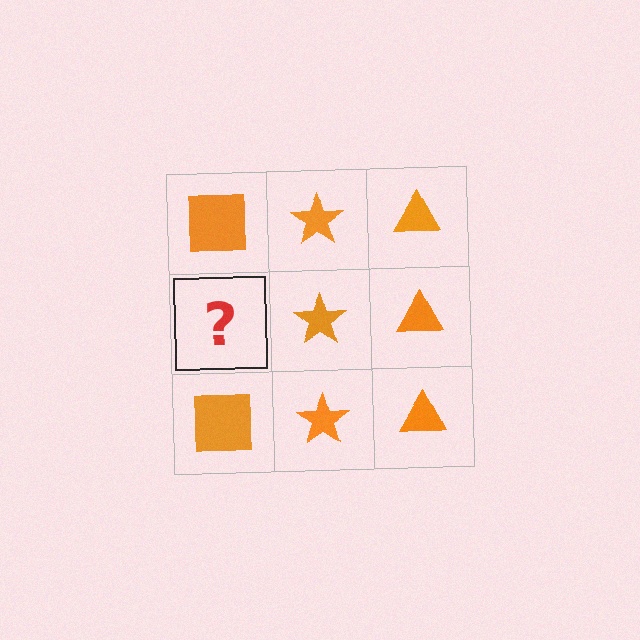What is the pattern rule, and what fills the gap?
The rule is that each column has a consistent shape. The gap should be filled with an orange square.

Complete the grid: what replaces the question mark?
The question mark should be replaced with an orange square.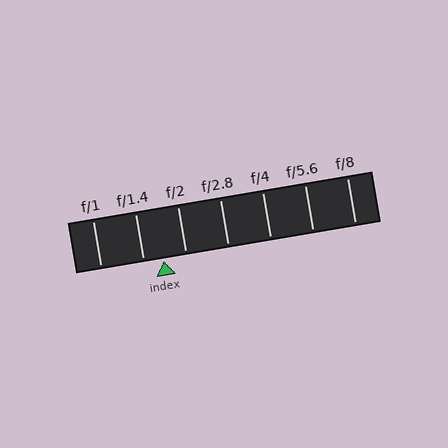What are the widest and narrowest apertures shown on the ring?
The widest aperture shown is f/1 and the narrowest is f/8.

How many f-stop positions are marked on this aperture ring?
There are 7 f-stop positions marked.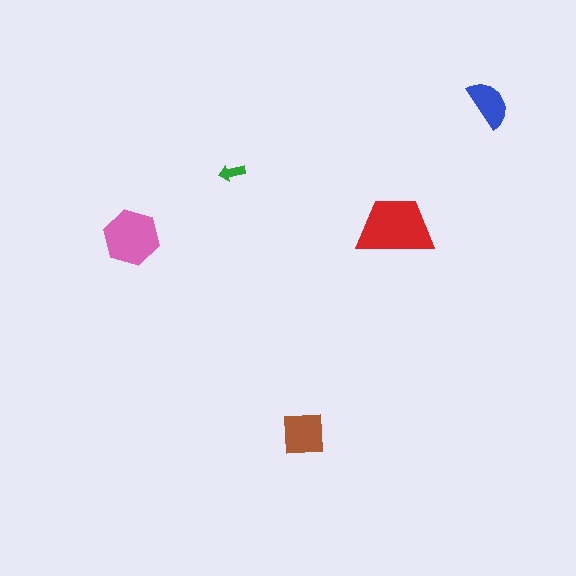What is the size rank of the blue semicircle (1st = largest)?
4th.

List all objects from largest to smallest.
The red trapezoid, the pink hexagon, the brown square, the blue semicircle, the green arrow.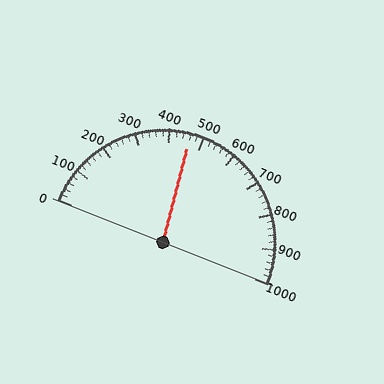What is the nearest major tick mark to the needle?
The nearest major tick mark is 500.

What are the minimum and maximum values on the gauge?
The gauge ranges from 0 to 1000.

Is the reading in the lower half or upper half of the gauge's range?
The reading is in the lower half of the range (0 to 1000).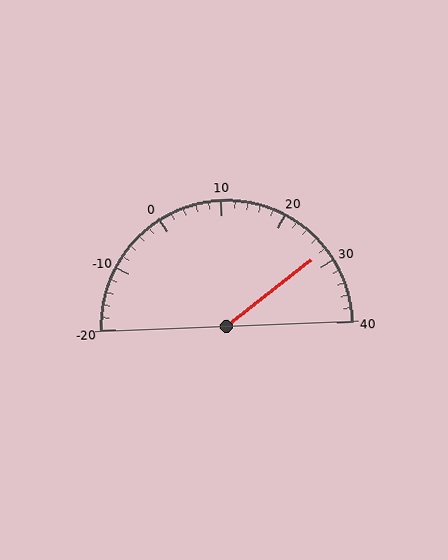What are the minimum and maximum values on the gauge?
The gauge ranges from -20 to 40.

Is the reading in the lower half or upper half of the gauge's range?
The reading is in the upper half of the range (-20 to 40).